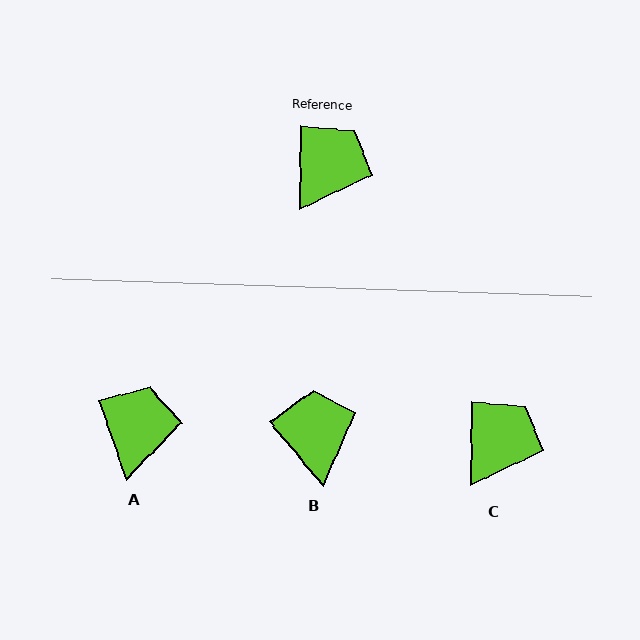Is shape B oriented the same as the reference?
No, it is off by about 41 degrees.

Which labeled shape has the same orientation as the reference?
C.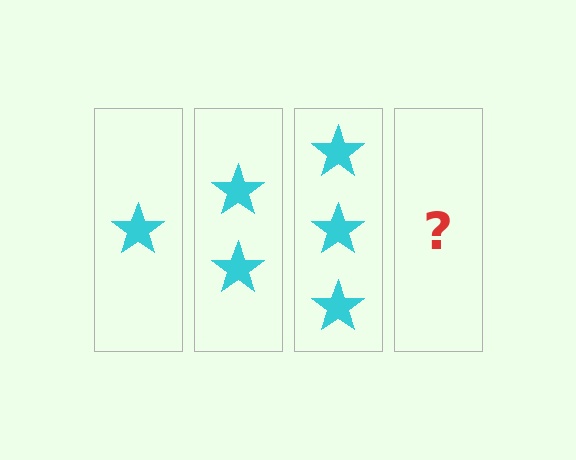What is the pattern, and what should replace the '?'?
The pattern is that each step adds one more star. The '?' should be 4 stars.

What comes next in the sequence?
The next element should be 4 stars.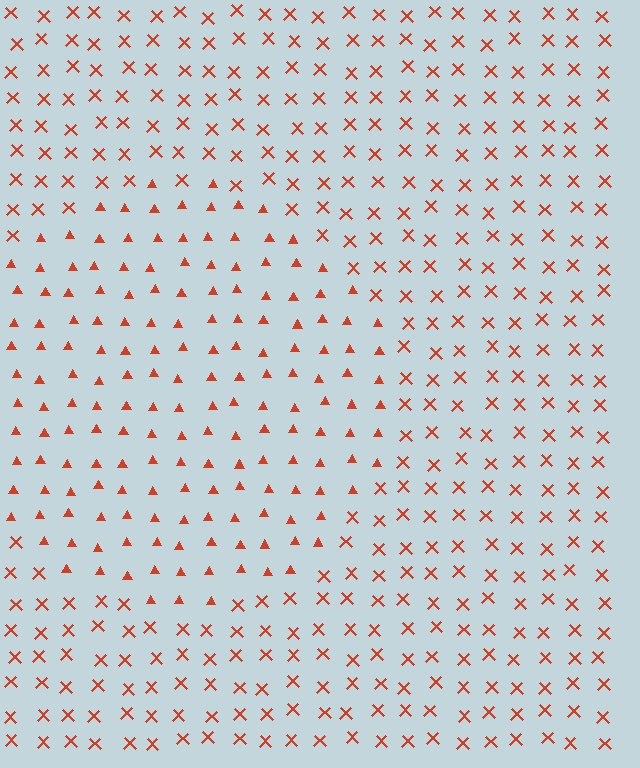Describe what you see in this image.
The image is filled with small red elements arranged in a uniform grid. A circle-shaped region contains triangles, while the surrounding area contains X marks. The boundary is defined purely by the change in element shape.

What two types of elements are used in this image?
The image uses triangles inside the circle region and X marks outside it.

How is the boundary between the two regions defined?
The boundary is defined by a change in element shape: triangles inside vs. X marks outside. All elements share the same color and spacing.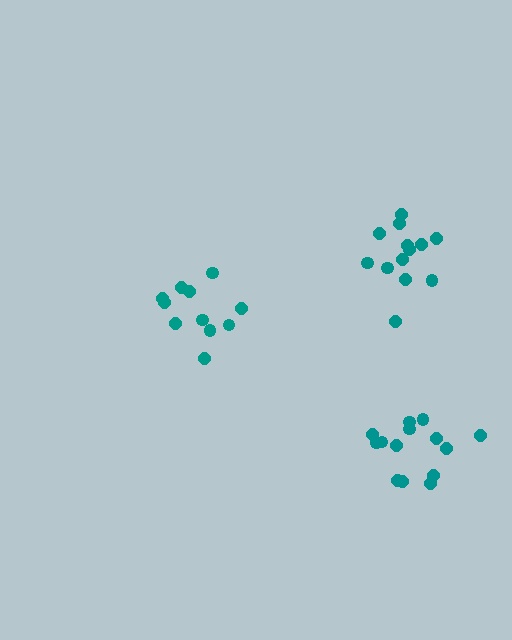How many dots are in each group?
Group 1: 11 dots, Group 2: 14 dots, Group 3: 13 dots (38 total).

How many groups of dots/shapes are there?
There are 3 groups.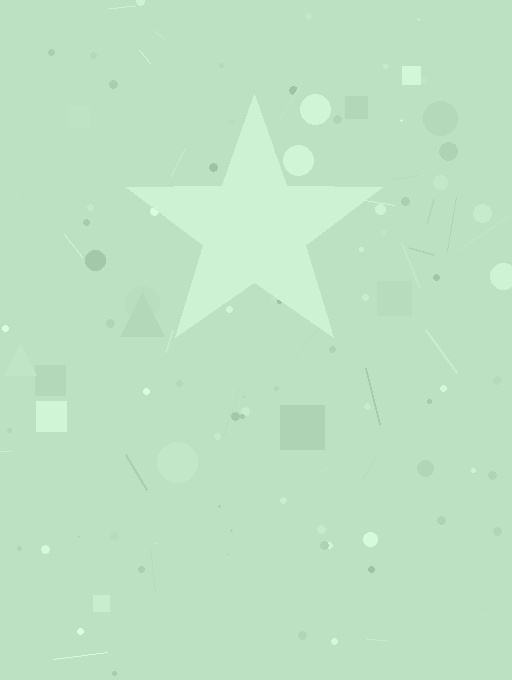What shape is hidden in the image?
A star is hidden in the image.